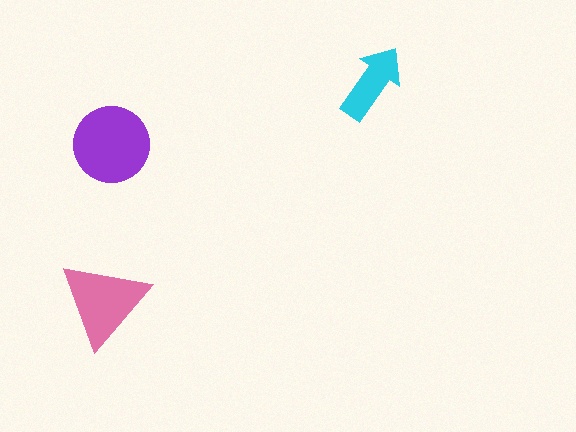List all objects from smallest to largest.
The cyan arrow, the pink triangle, the purple circle.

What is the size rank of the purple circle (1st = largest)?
1st.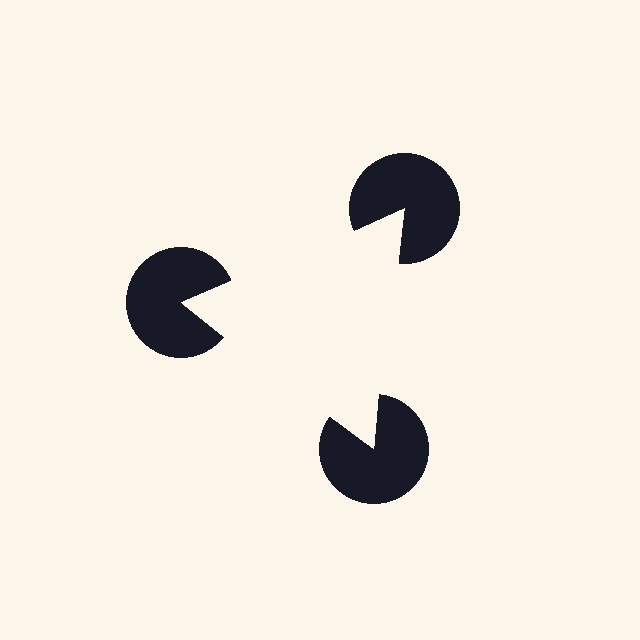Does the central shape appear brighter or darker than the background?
It typically appears slightly brighter than the background, even though no actual brightness change is drawn.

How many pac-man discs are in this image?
There are 3 — one at each vertex of the illusory triangle.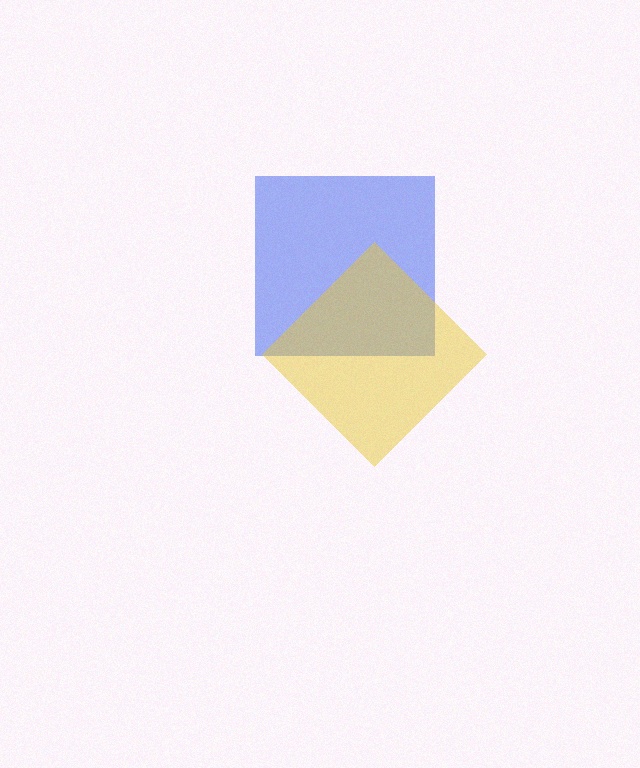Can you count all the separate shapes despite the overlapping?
Yes, there are 2 separate shapes.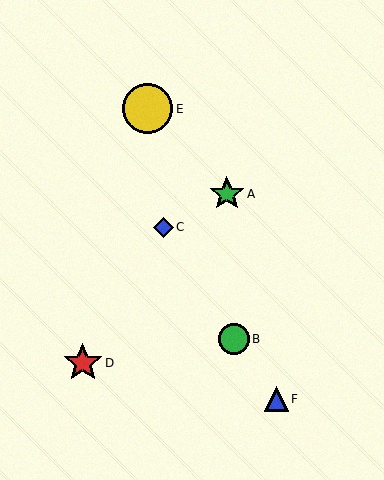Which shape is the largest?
The yellow circle (labeled E) is the largest.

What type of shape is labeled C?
Shape C is a blue diamond.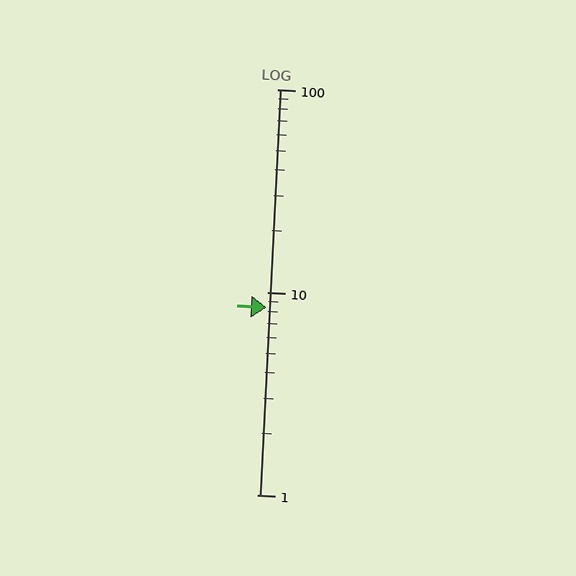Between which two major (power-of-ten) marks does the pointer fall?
The pointer is between 1 and 10.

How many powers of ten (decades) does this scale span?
The scale spans 2 decades, from 1 to 100.